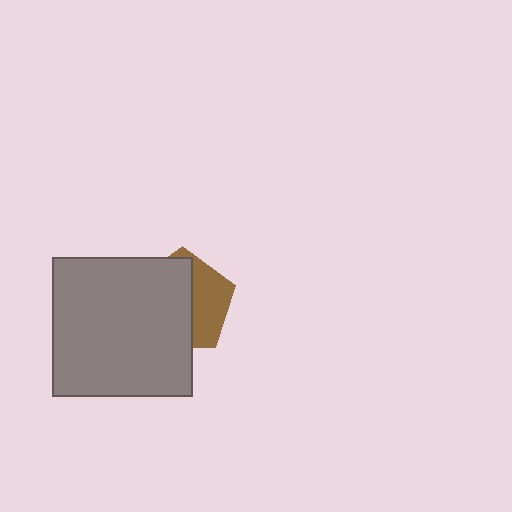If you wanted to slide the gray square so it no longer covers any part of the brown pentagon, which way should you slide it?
Slide it left — that is the most direct way to separate the two shapes.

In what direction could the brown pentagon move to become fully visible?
The brown pentagon could move right. That would shift it out from behind the gray square entirely.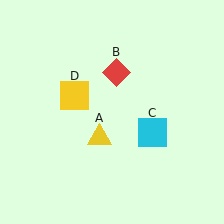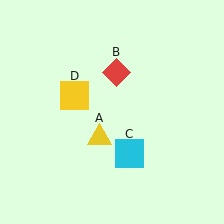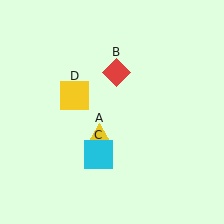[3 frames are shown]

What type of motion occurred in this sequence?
The cyan square (object C) rotated clockwise around the center of the scene.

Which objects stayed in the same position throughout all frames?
Yellow triangle (object A) and red diamond (object B) and yellow square (object D) remained stationary.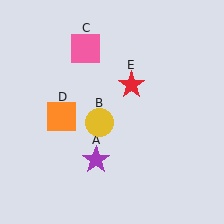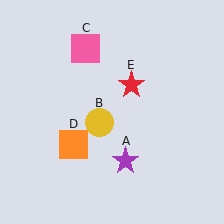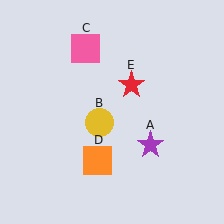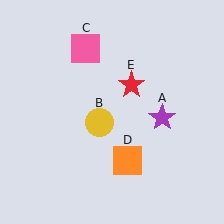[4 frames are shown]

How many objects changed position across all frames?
2 objects changed position: purple star (object A), orange square (object D).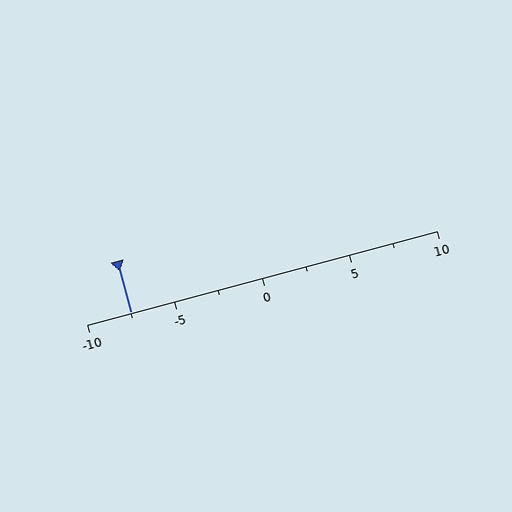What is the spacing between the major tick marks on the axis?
The major ticks are spaced 5 apart.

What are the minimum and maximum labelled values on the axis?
The axis runs from -10 to 10.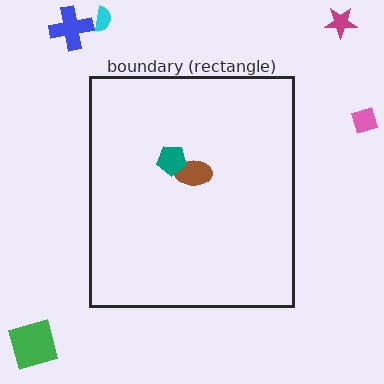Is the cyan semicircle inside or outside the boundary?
Outside.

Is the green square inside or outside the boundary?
Outside.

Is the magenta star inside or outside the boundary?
Outside.